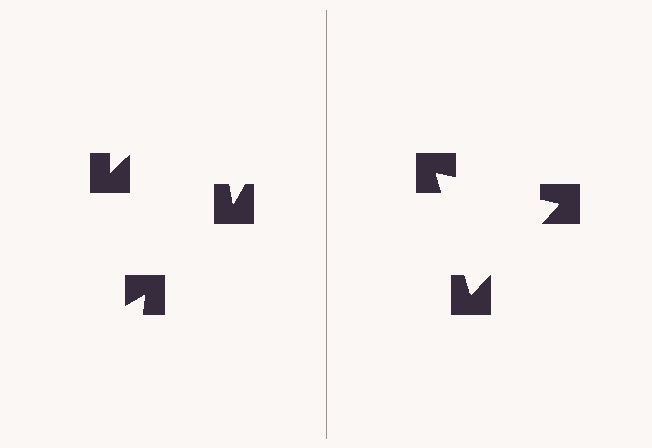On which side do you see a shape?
An illusory triangle appears on the right side. On the left side the wedge cuts are rotated, so no coherent shape forms.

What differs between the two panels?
The notched squares are positioned identically on both sides; only the wedge orientations differ. On the right they align to a triangle; on the left they are misaligned.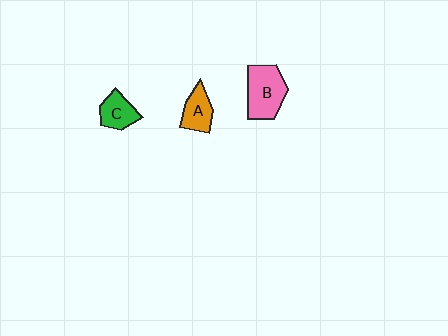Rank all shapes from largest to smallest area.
From largest to smallest: B (pink), A (orange), C (green).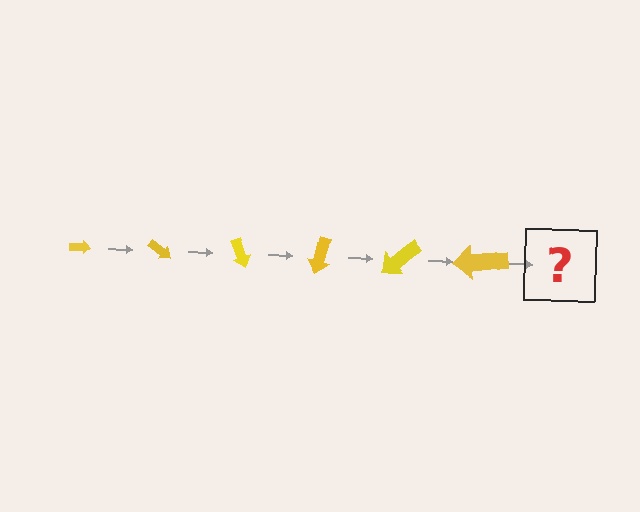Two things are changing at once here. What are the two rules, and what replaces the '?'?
The two rules are that the arrow grows larger each step and it rotates 35 degrees each step. The '?' should be an arrow, larger than the previous one and rotated 210 degrees from the start.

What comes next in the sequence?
The next element should be an arrow, larger than the previous one and rotated 210 degrees from the start.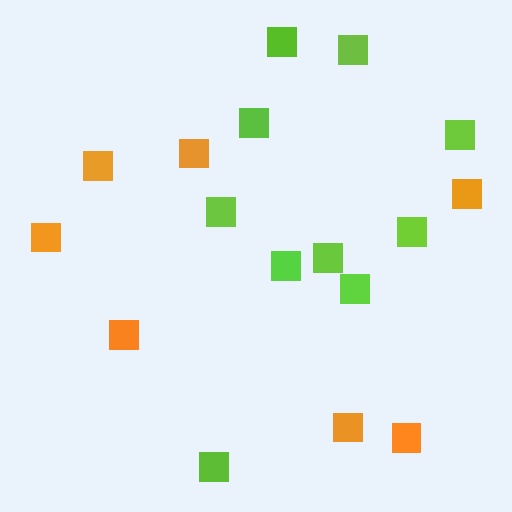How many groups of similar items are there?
There are 2 groups: one group of orange squares (7) and one group of lime squares (10).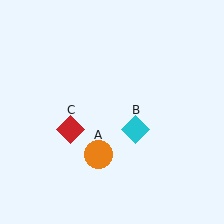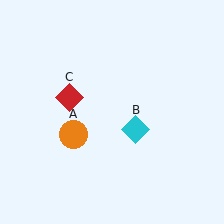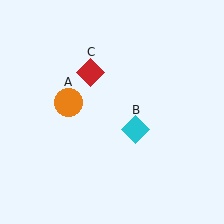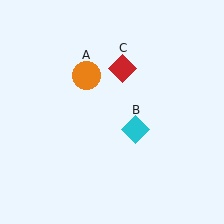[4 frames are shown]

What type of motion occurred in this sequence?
The orange circle (object A), red diamond (object C) rotated clockwise around the center of the scene.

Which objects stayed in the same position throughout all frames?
Cyan diamond (object B) remained stationary.